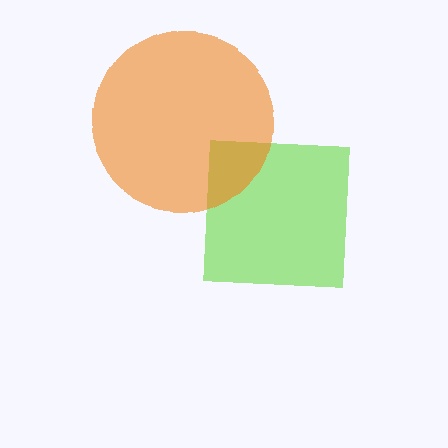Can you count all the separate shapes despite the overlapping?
Yes, there are 2 separate shapes.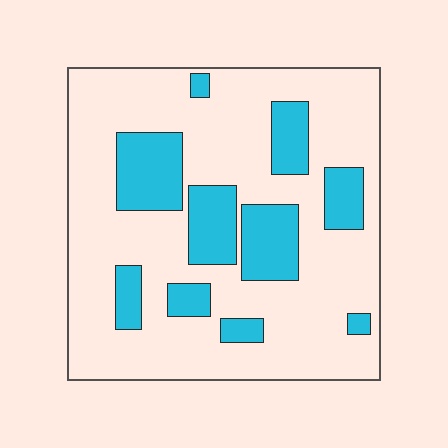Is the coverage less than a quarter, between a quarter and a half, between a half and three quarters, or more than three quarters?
Less than a quarter.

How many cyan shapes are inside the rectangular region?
10.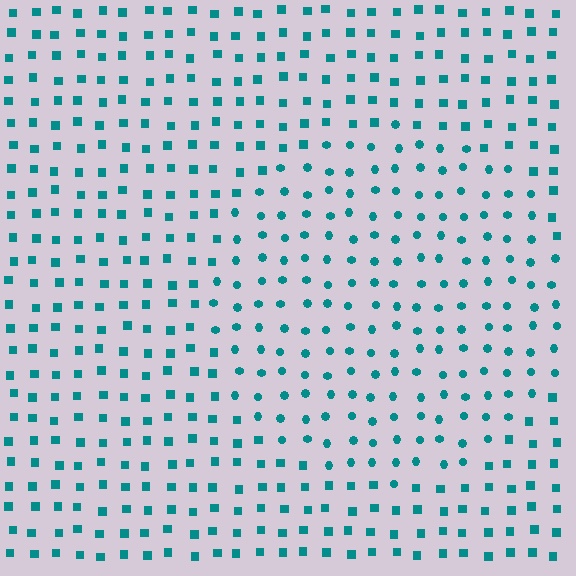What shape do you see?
I see a circle.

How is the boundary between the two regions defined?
The boundary is defined by a change in element shape: circles inside vs. squares outside. All elements share the same color and spacing.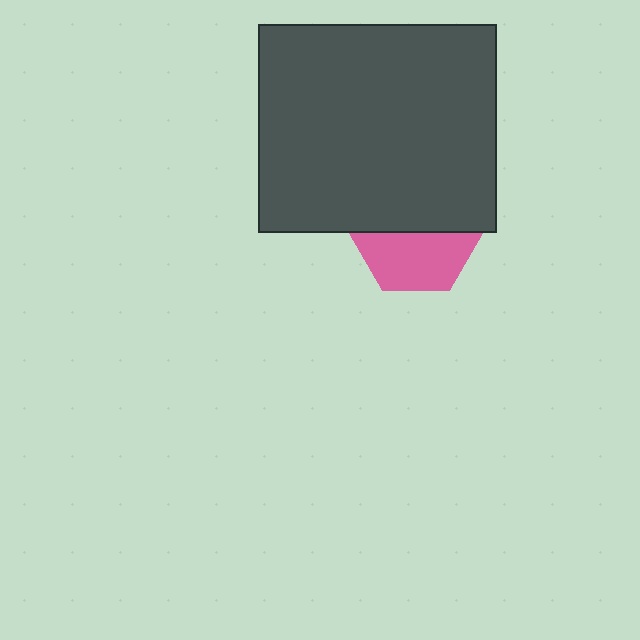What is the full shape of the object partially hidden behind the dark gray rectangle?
The partially hidden object is a pink hexagon.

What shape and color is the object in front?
The object in front is a dark gray rectangle.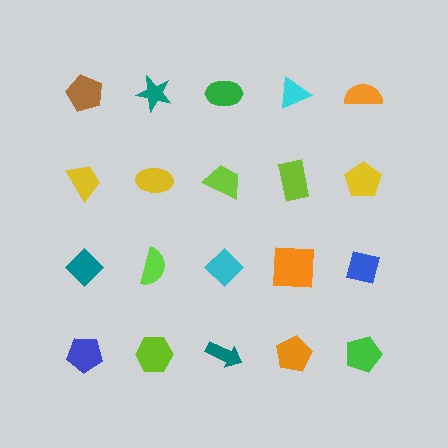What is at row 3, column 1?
A teal diamond.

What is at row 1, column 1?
A brown pentagon.